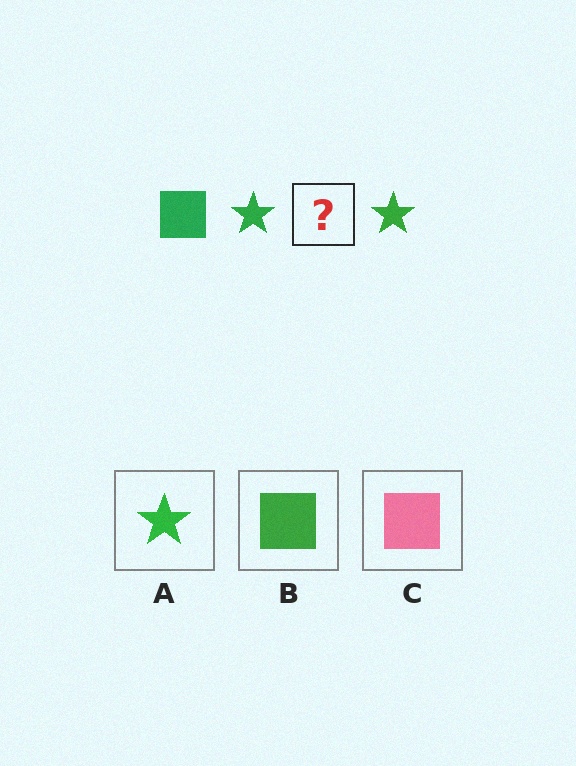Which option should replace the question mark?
Option B.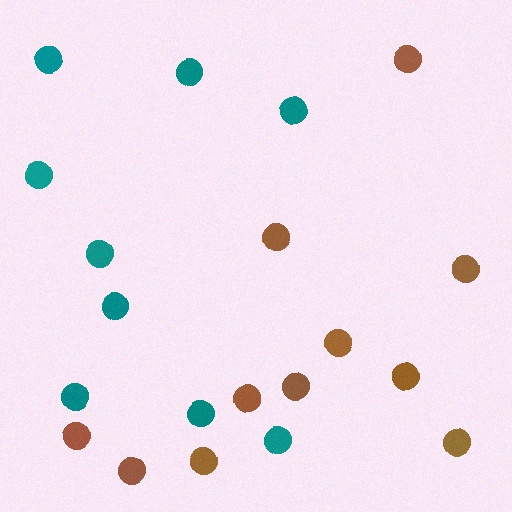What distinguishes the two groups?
There are 2 groups: one group of teal circles (9) and one group of brown circles (11).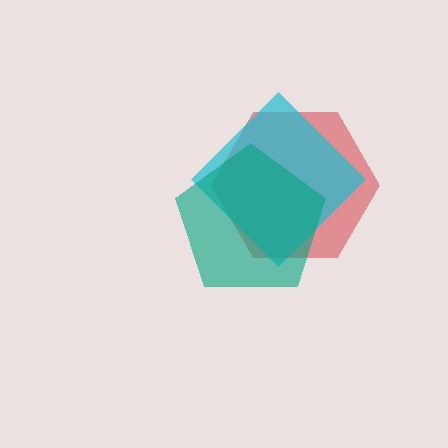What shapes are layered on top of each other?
The layered shapes are: a red hexagon, a cyan diamond, a teal pentagon.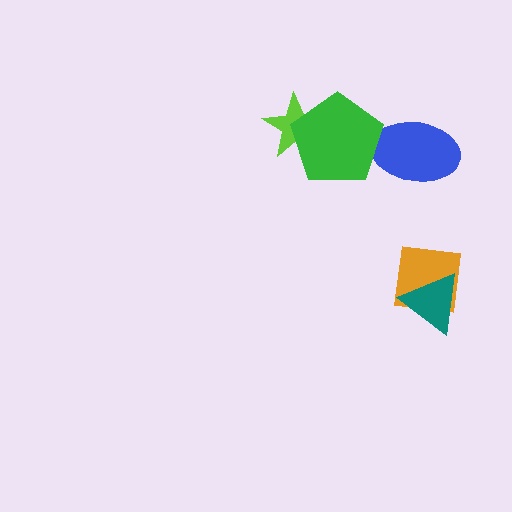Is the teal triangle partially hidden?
No, no other shape covers it.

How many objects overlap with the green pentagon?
2 objects overlap with the green pentagon.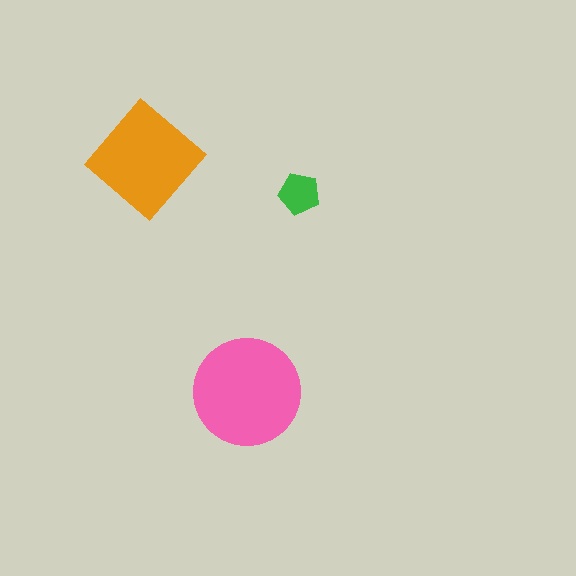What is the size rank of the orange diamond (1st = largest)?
2nd.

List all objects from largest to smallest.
The pink circle, the orange diamond, the green pentagon.